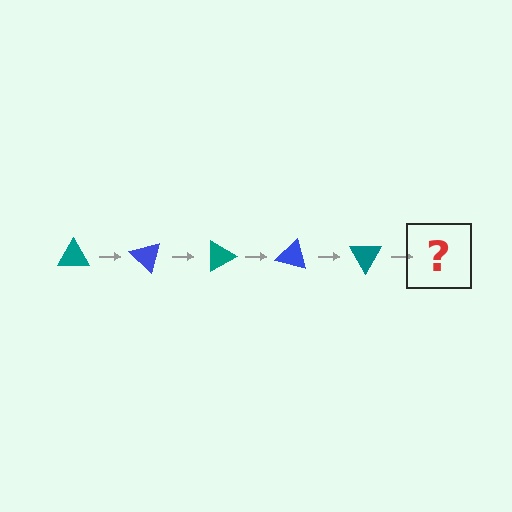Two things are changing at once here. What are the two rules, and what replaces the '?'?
The two rules are that it rotates 45 degrees each step and the color cycles through teal and blue. The '?' should be a blue triangle, rotated 225 degrees from the start.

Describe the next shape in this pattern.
It should be a blue triangle, rotated 225 degrees from the start.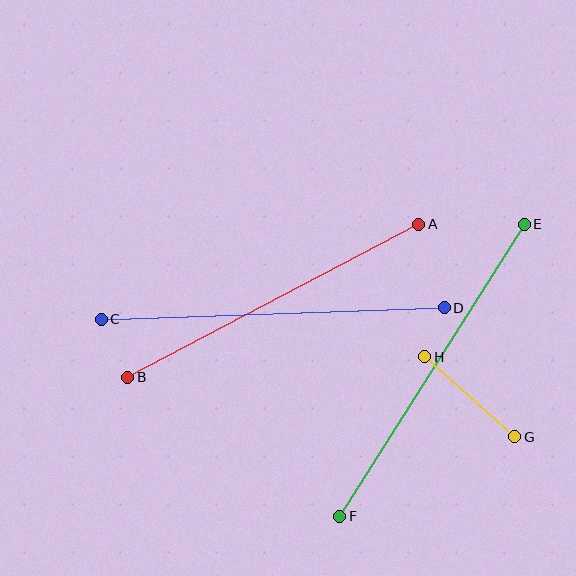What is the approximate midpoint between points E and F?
The midpoint is at approximately (432, 370) pixels.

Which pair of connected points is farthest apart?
Points E and F are farthest apart.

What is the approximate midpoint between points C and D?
The midpoint is at approximately (273, 314) pixels.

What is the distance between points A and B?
The distance is approximately 329 pixels.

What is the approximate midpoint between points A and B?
The midpoint is at approximately (273, 301) pixels.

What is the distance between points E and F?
The distance is approximately 345 pixels.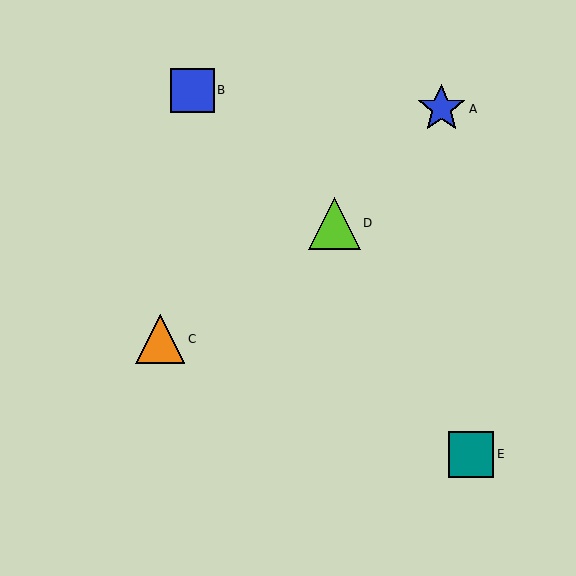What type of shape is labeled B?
Shape B is a blue square.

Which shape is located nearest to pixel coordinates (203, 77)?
The blue square (labeled B) at (192, 90) is nearest to that location.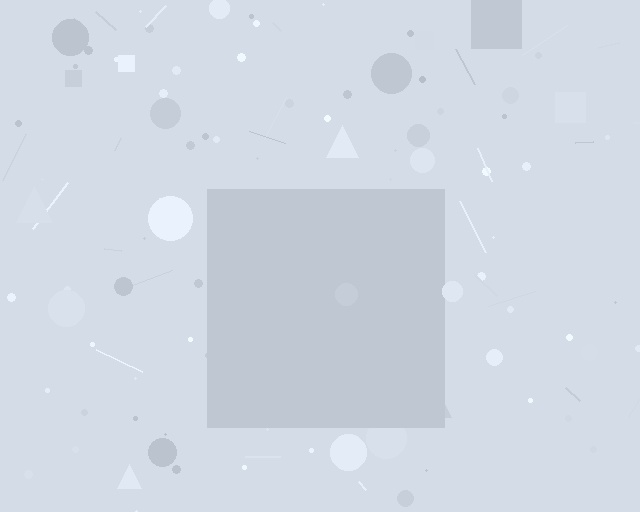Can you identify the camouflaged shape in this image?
The camouflaged shape is a square.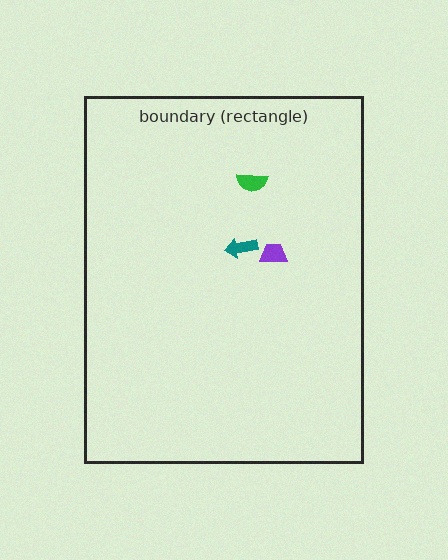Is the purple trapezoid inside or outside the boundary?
Inside.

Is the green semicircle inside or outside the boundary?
Inside.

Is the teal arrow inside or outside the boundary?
Inside.